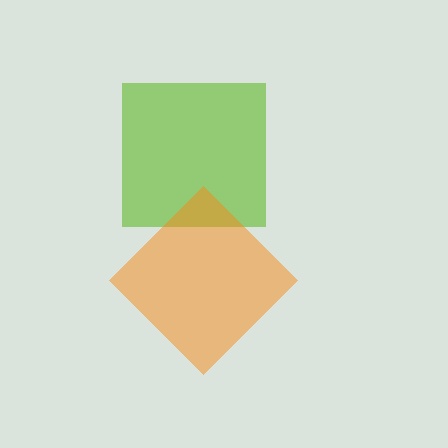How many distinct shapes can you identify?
There are 2 distinct shapes: a lime square, an orange diamond.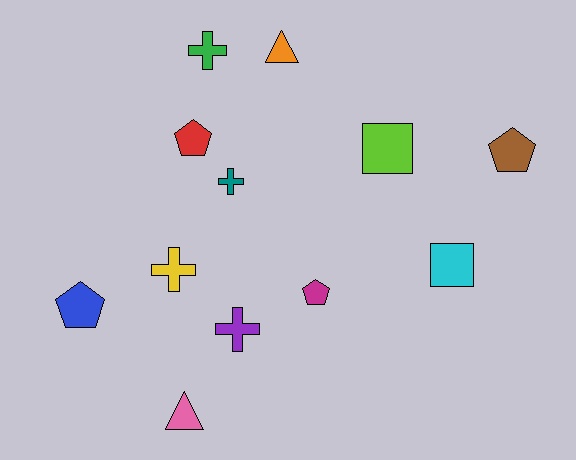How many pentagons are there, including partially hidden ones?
There are 4 pentagons.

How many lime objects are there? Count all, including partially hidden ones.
There is 1 lime object.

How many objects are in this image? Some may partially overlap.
There are 12 objects.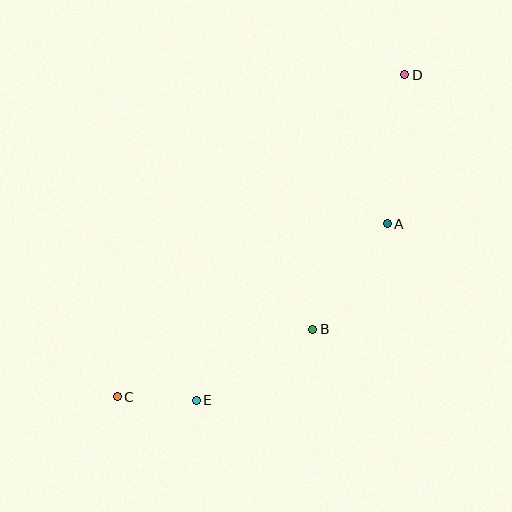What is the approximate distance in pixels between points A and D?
The distance between A and D is approximately 150 pixels.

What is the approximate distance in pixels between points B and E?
The distance between B and E is approximately 136 pixels.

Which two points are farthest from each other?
Points C and D are farthest from each other.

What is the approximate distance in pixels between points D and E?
The distance between D and E is approximately 387 pixels.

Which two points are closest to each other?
Points C and E are closest to each other.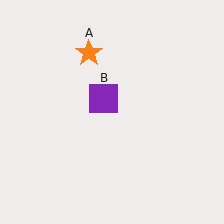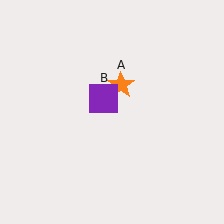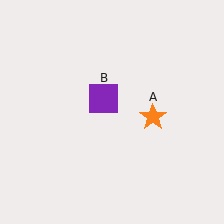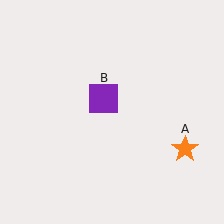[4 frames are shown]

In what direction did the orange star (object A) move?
The orange star (object A) moved down and to the right.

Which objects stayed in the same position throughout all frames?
Purple square (object B) remained stationary.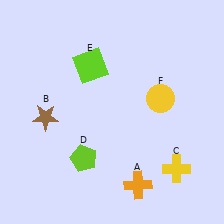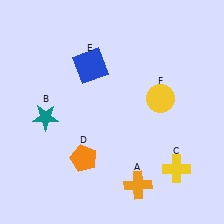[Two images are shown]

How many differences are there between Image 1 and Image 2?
There are 3 differences between the two images.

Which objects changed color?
B changed from brown to teal. D changed from lime to orange. E changed from lime to blue.